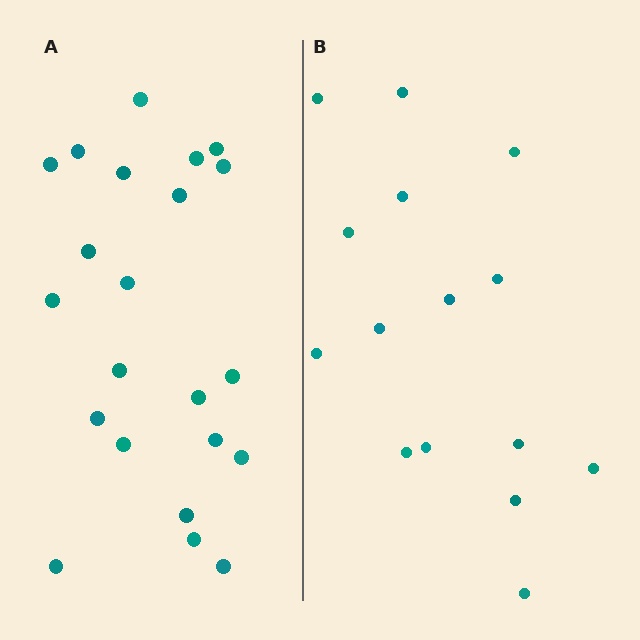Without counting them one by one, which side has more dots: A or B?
Region A (the left region) has more dots.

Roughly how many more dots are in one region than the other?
Region A has roughly 8 or so more dots than region B.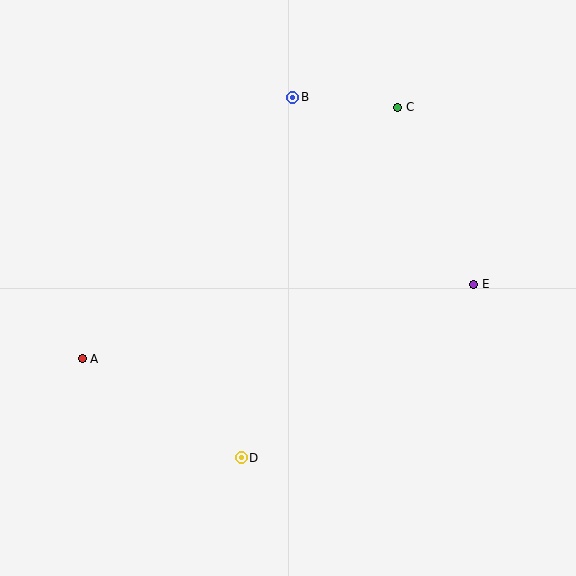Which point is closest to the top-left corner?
Point B is closest to the top-left corner.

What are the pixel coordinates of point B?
Point B is at (293, 97).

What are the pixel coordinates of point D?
Point D is at (241, 458).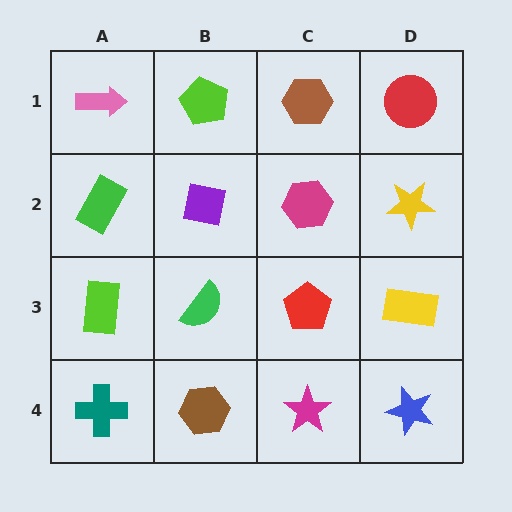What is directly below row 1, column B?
A purple square.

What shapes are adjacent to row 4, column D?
A yellow rectangle (row 3, column D), a magenta star (row 4, column C).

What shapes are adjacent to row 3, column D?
A yellow star (row 2, column D), a blue star (row 4, column D), a red pentagon (row 3, column C).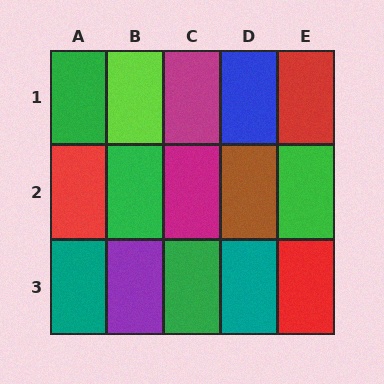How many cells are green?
4 cells are green.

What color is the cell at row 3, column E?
Red.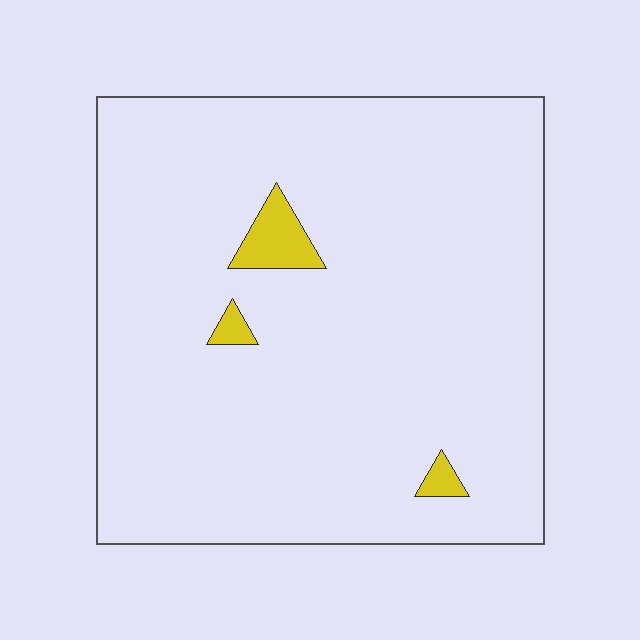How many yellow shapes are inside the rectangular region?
3.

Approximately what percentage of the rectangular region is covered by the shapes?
Approximately 5%.